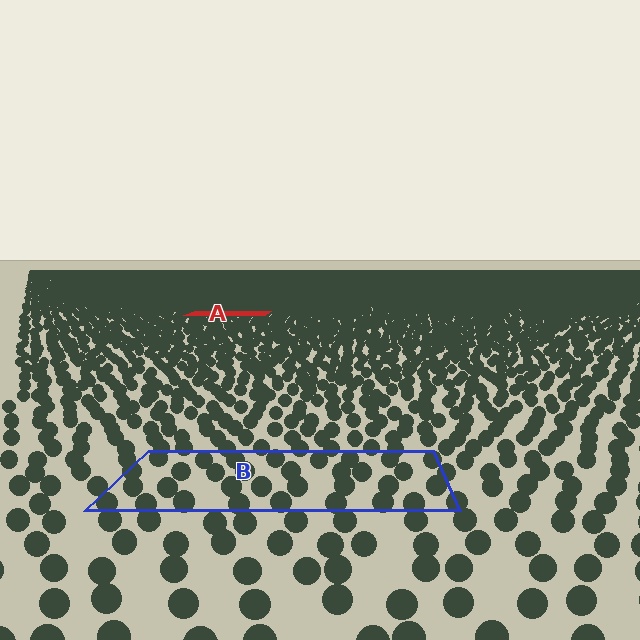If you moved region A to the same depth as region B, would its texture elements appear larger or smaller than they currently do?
They would appear larger. At a closer depth, the same texture elements are projected at a bigger on-screen size.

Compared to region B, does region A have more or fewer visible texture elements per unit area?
Region A has more texture elements per unit area — they are packed more densely because it is farther away.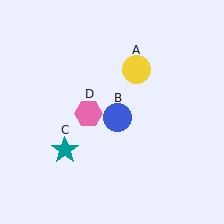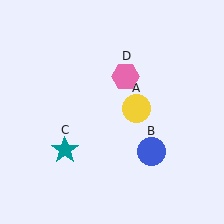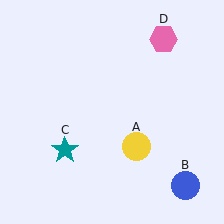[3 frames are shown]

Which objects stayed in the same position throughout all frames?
Teal star (object C) remained stationary.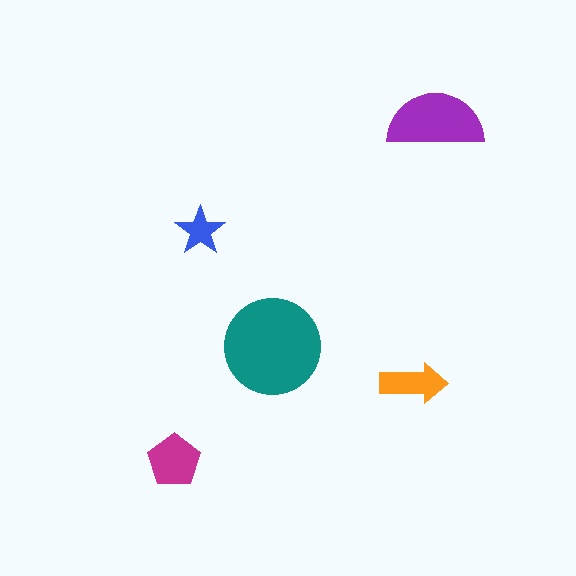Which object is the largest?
The teal circle.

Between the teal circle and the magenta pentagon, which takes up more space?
The teal circle.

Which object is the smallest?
The blue star.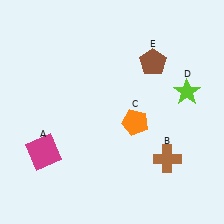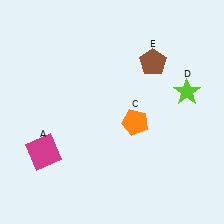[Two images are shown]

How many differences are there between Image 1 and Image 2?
There is 1 difference between the two images.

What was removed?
The brown cross (B) was removed in Image 2.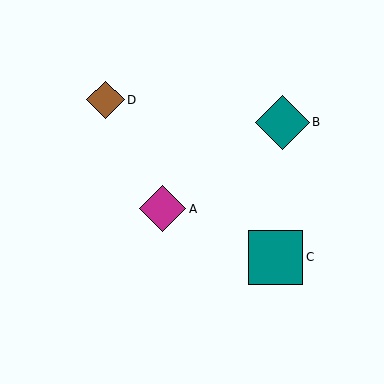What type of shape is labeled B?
Shape B is a teal diamond.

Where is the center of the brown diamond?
The center of the brown diamond is at (106, 100).